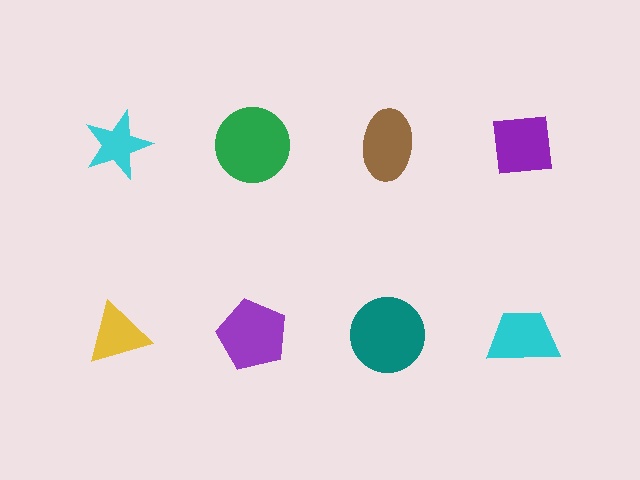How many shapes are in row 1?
4 shapes.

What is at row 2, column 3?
A teal circle.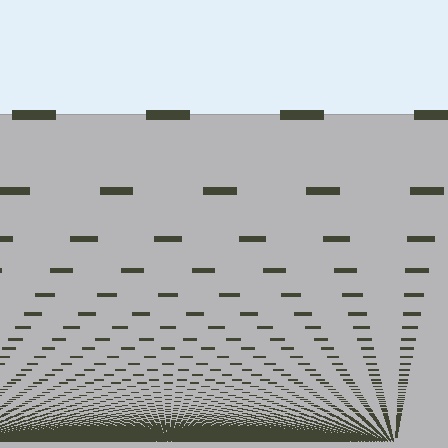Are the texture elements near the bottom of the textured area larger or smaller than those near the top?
Smaller. The gradient is inverted — elements near the bottom are smaller and denser.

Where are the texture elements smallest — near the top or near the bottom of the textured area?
Near the bottom.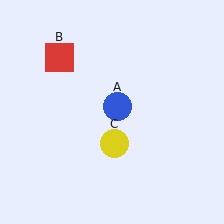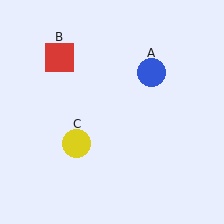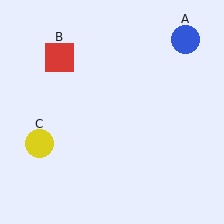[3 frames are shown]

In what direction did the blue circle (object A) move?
The blue circle (object A) moved up and to the right.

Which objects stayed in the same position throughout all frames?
Red square (object B) remained stationary.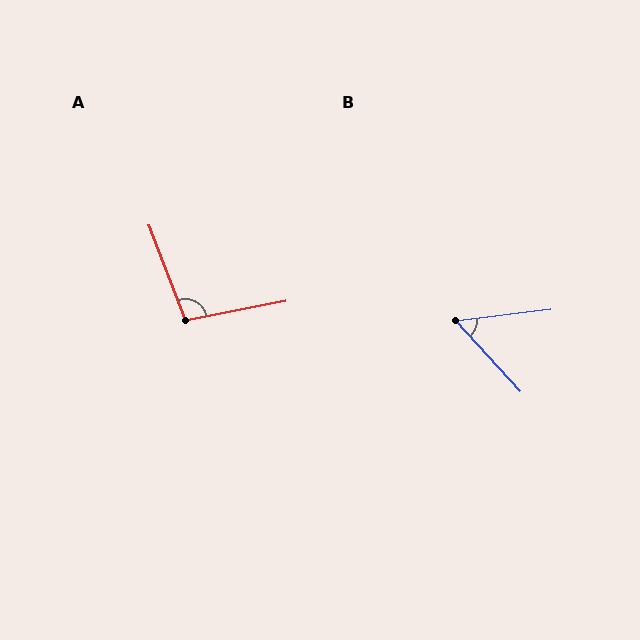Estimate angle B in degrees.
Approximately 54 degrees.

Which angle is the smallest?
B, at approximately 54 degrees.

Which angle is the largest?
A, at approximately 100 degrees.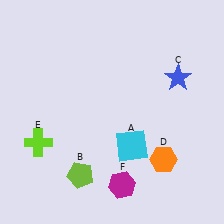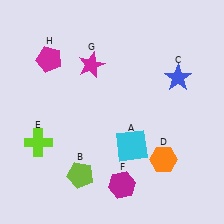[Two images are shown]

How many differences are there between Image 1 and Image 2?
There are 2 differences between the two images.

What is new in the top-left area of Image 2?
A magenta pentagon (H) was added in the top-left area of Image 2.